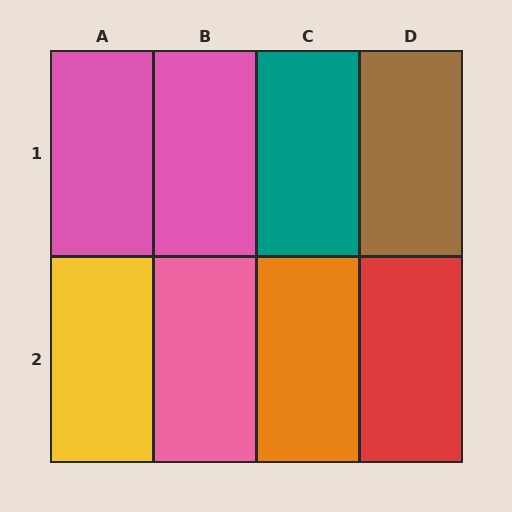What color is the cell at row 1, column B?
Pink.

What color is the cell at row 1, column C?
Teal.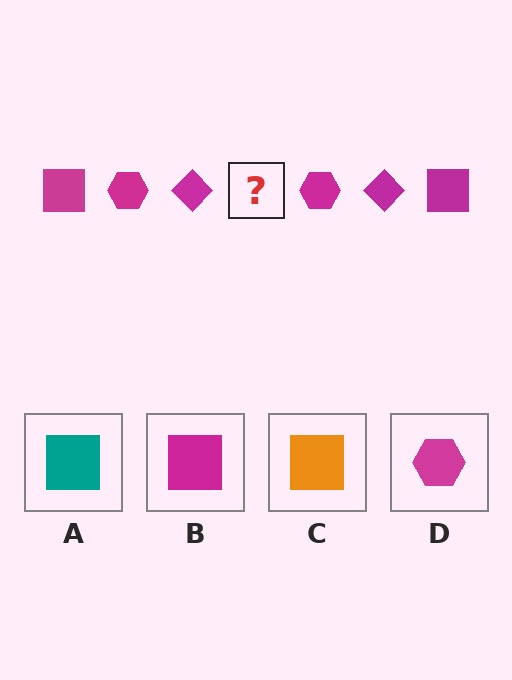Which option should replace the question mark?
Option B.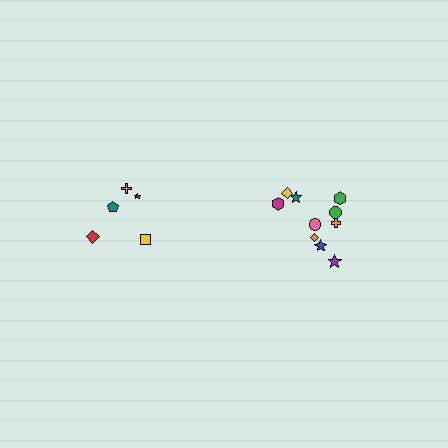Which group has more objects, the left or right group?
The right group.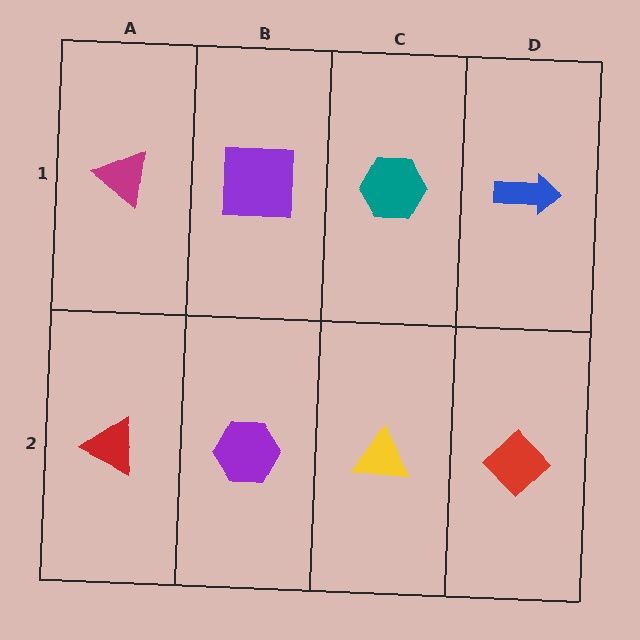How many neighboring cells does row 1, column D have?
2.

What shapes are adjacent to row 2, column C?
A teal hexagon (row 1, column C), a purple hexagon (row 2, column B), a red diamond (row 2, column D).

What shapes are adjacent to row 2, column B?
A purple square (row 1, column B), a red triangle (row 2, column A), a yellow triangle (row 2, column C).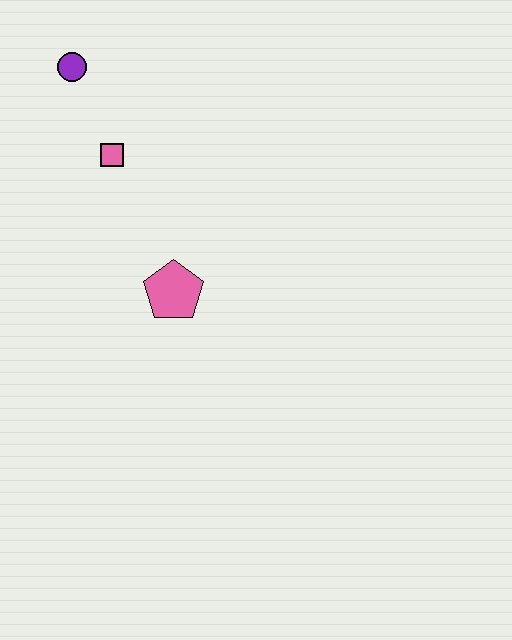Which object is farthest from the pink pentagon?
The purple circle is farthest from the pink pentagon.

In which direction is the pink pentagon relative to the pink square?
The pink pentagon is below the pink square.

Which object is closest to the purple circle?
The pink square is closest to the purple circle.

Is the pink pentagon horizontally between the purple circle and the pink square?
No